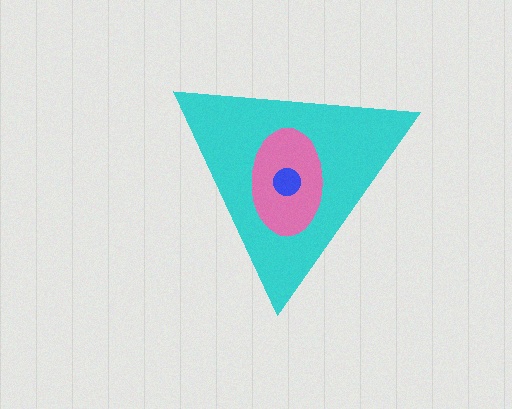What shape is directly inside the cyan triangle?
The pink ellipse.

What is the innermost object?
The blue circle.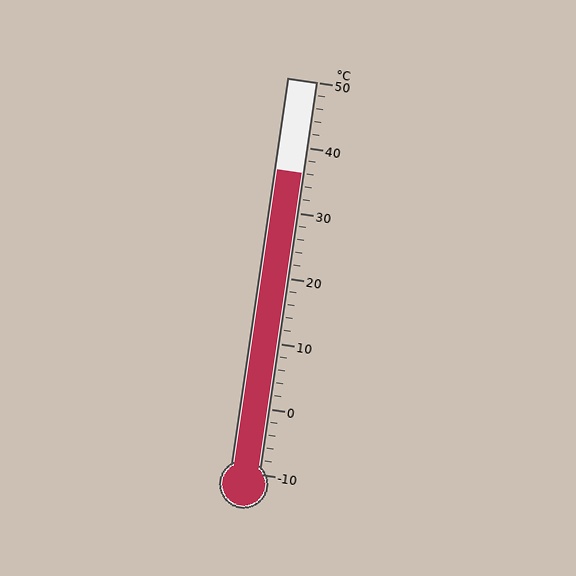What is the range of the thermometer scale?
The thermometer scale ranges from -10°C to 50°C.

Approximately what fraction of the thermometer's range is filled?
The thermometer is filled to approximately 75% of its range.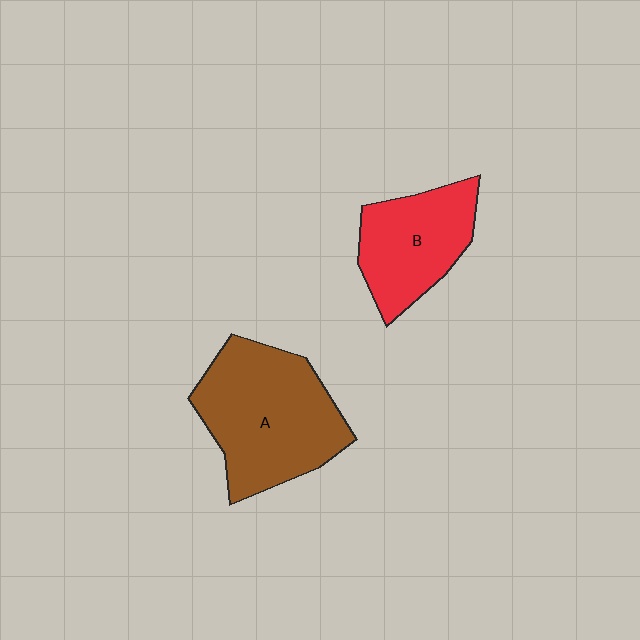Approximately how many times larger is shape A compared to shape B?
Approximately 1.5 times.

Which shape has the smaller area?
Shape B (red).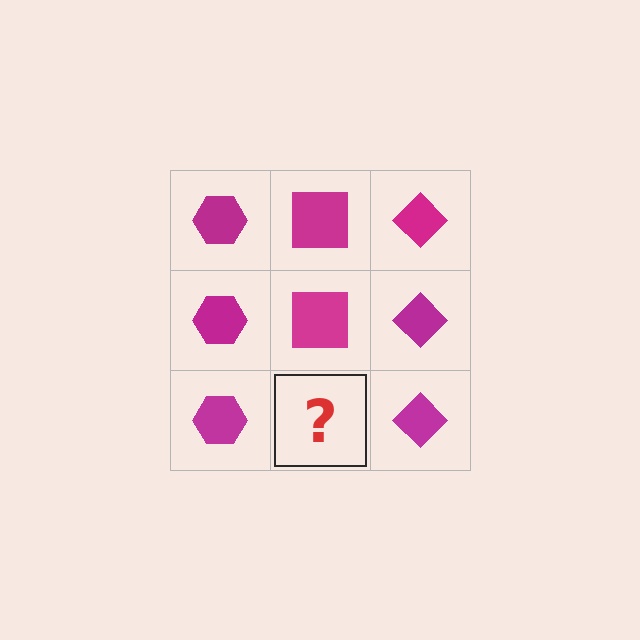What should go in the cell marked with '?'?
The missing cell should contain a magenta square.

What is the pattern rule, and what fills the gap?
The rule is that each column has a consistent shape. The gap should be filled with a magenta square.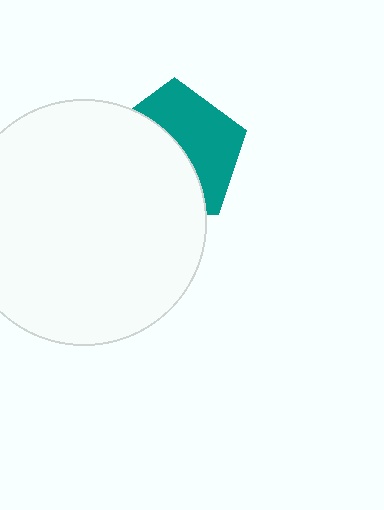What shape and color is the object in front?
The object in front is a white circle.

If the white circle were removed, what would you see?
You would see the complete teal pentagon.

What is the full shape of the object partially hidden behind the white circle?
The partially hidden object is a teal pentagon.